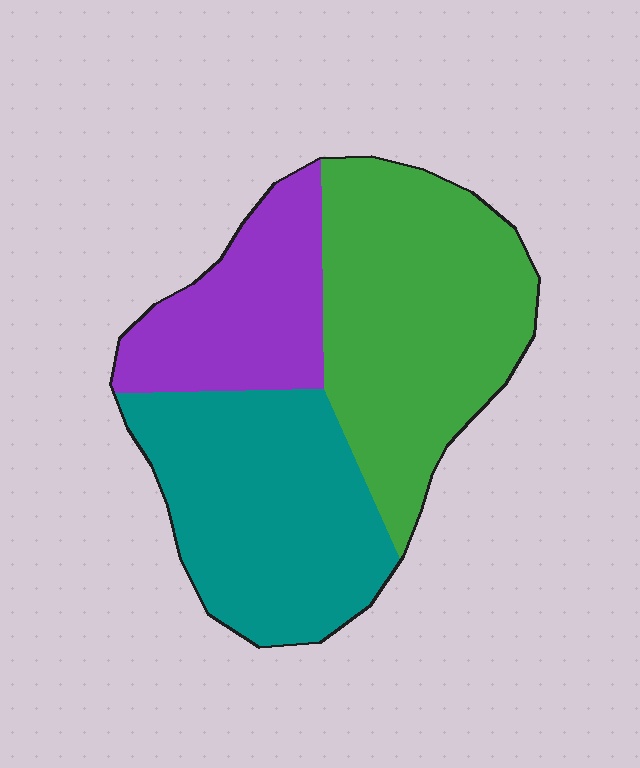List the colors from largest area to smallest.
From largest to smallest: green, teal, purple.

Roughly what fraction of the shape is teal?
Teal covers around 35% of the shape.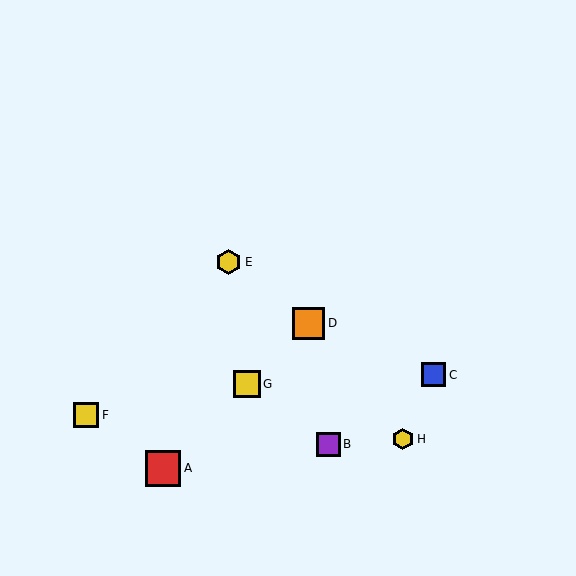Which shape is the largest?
The red square (labeled A) is the largest.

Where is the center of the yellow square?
The center of the yellow square is at (247, 384).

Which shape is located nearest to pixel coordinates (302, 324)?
The orange square (labeled D) at (309, 323) is nearest to that location.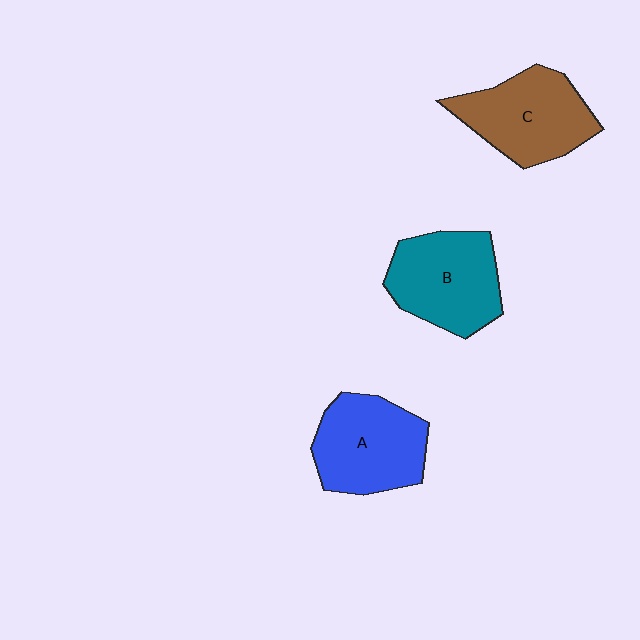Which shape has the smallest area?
Shape C (brown).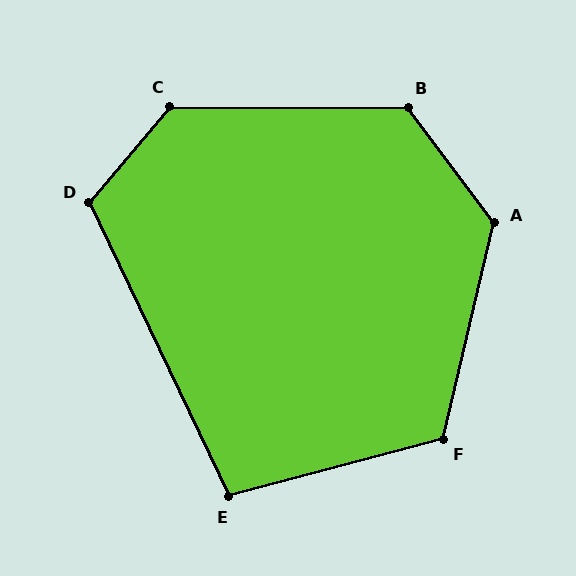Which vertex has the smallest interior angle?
E, at approximately 100 degrees.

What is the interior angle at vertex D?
Approximately 114 degrees (obtuse).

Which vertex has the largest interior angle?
C, at approximately 130 degrees.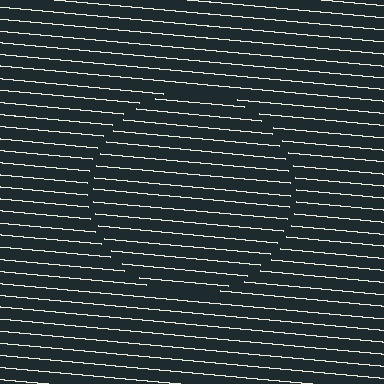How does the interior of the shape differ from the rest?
The interior of the shape contains the same grating, shifted by half a period — the contour is defined by the phase discontinuity where line-ends from the inner and outer gratings abut.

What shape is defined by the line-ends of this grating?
An illusory circle. The interior of the shape contains the same grating, shifted by half a period — the contour is defined by the phase discontinuity where line-ends from the inner and outer gratings abut.